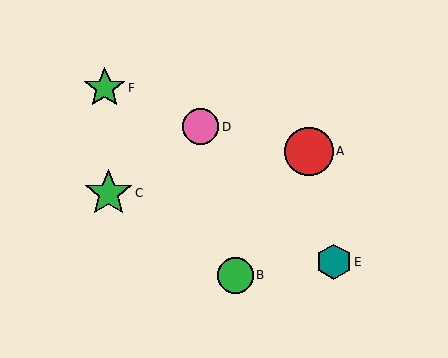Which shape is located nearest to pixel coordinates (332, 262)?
The teal hexagon (labeled E) at (334, 262) is nearest to that location.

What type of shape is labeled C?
Shape C is a green star.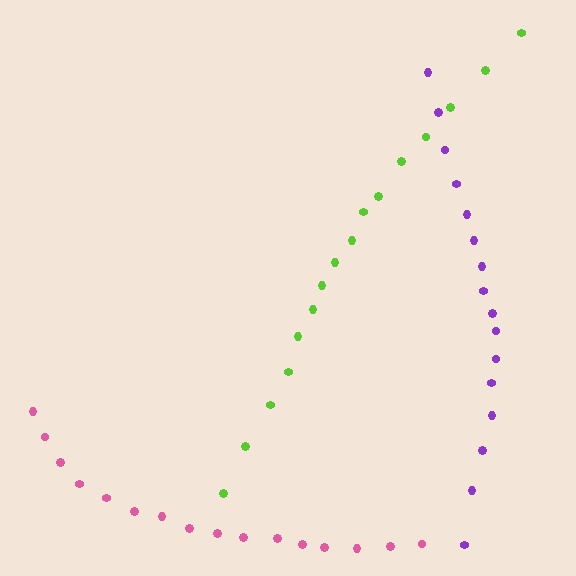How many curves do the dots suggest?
There are 3 distinct paths.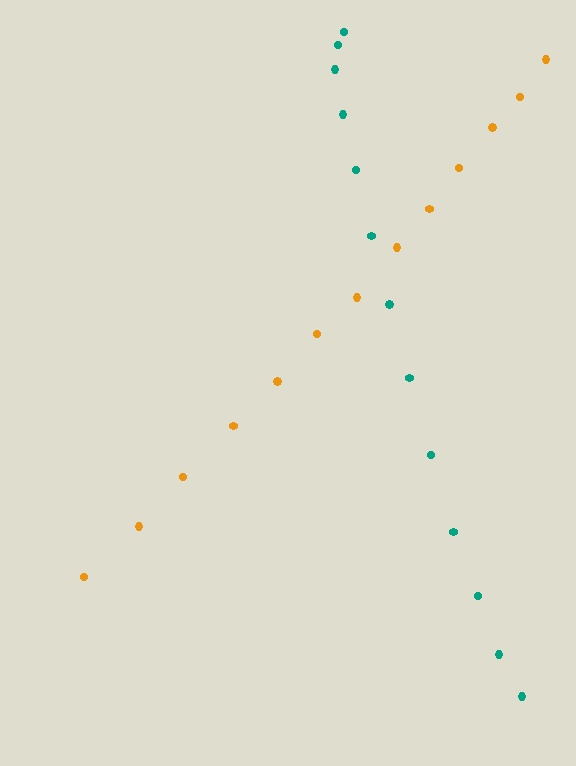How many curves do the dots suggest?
There are 2 distinct paths.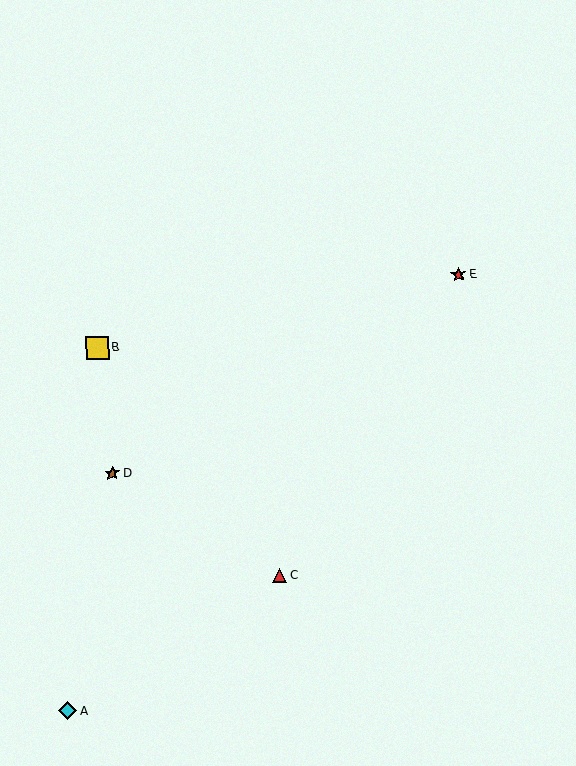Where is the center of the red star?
The center of the red star is at (459, 274).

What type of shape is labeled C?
Shape C is a red triangle.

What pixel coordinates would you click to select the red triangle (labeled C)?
Click at (279, 576) to select the red triangle C.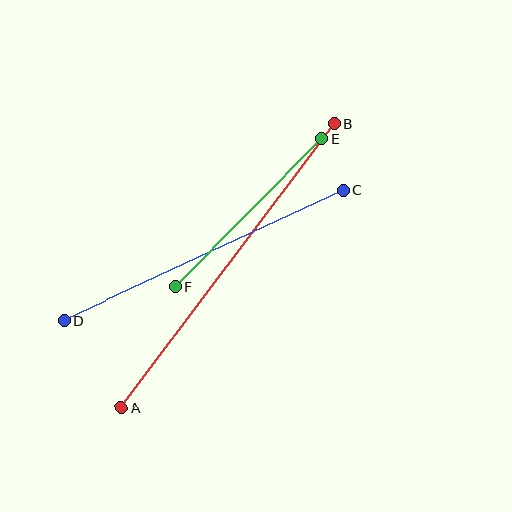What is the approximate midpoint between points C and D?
The midpoint is at approximately (204, 255) pixels.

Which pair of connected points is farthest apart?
Points A and B are farthest apart.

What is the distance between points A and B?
The distance is approximately 355 pixels.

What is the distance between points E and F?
The distance is approximately 208 pixels.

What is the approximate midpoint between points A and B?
The midpoint is at approximately (227, 266) pixels.